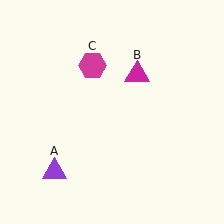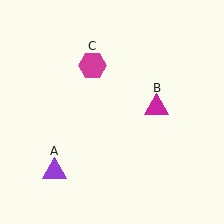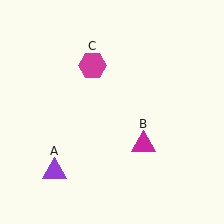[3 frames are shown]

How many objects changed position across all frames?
1 object changed position: magenta triangle (object B).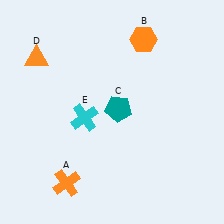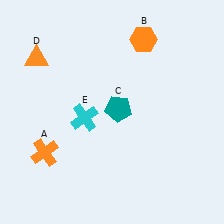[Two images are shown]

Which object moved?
The orange cross (A) moved up.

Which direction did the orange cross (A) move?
The orange cross (A) moved up.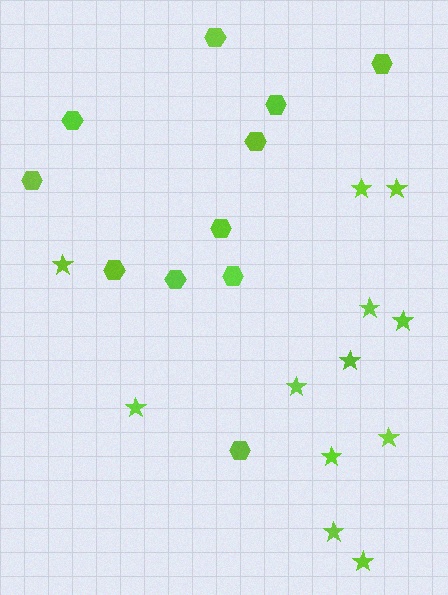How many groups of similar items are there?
There are 2 groups: one group of stars (12) and one group of hexagons (11).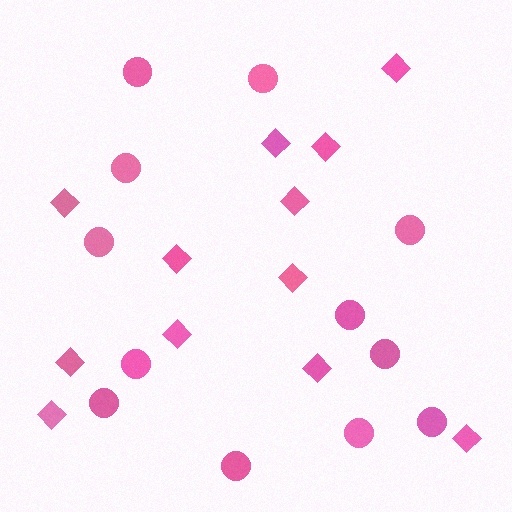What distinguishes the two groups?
There are 2 groups: one group of circles (12) and one group of diamonds (12).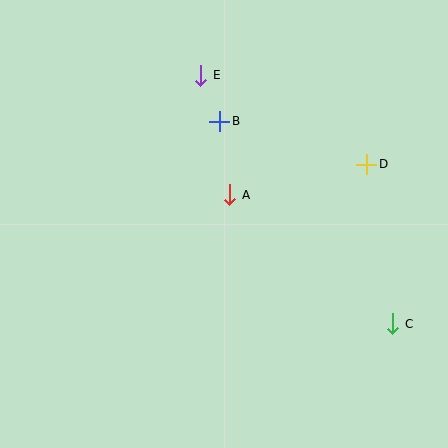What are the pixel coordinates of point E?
Point E is at (201, 75).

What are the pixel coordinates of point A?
Point A is at (230, 195).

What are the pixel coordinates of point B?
Point B is at (220, 121).